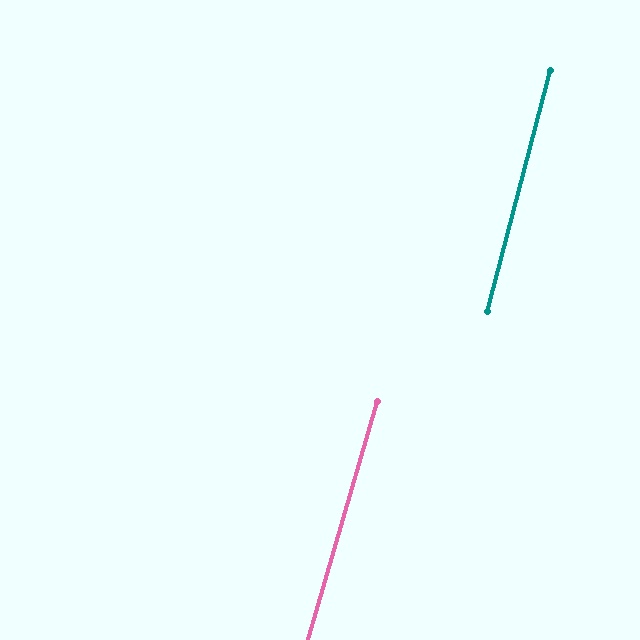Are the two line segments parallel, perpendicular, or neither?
Parallel — their directions differ by only 1.8°.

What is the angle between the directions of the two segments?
Approximately 2 degrees.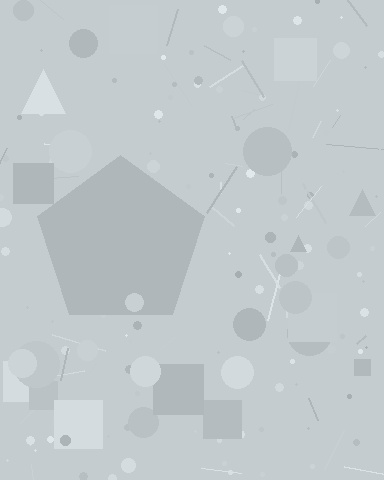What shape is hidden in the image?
A pentagon is hidden in the image.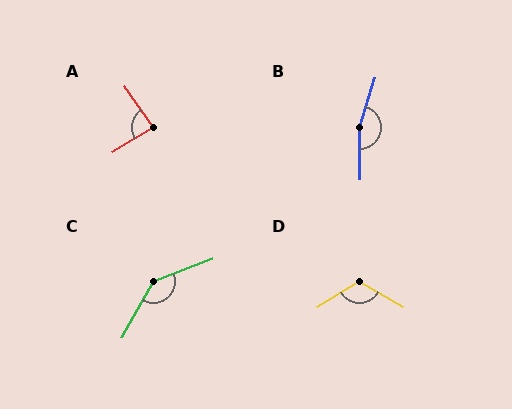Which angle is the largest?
B, at approximately 162 degrees.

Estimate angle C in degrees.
Approximately 141 degrees.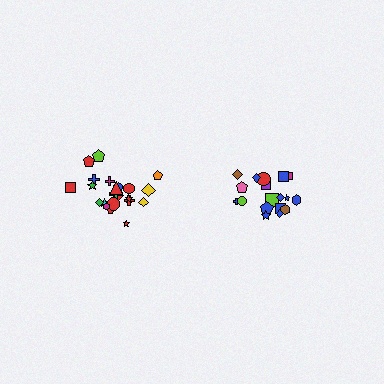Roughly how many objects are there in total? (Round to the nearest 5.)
Roughly 40 objects in total.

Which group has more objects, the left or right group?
The left group.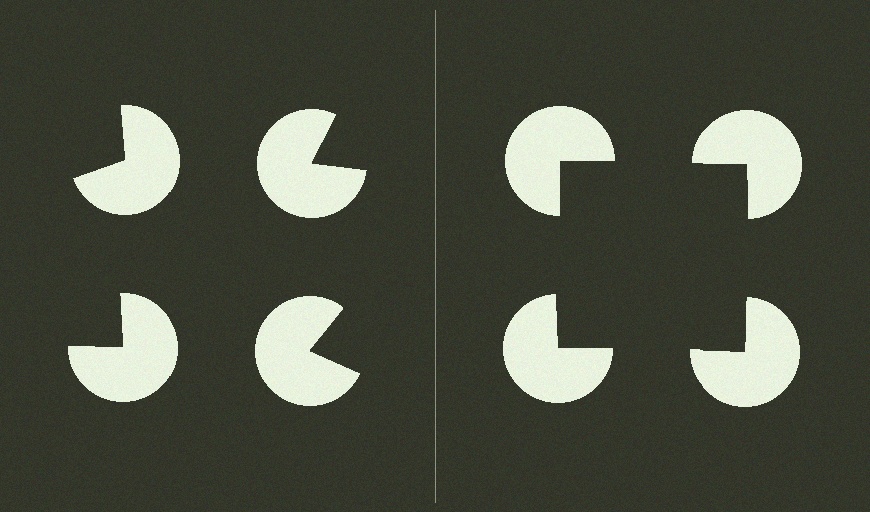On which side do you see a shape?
An illusory square appears on the right side. On the left side the wedge cuts are rotated, so no coherent shape forms.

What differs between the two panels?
The pac-man discs are positioned identically on both sides; only the wedge orientations differ. On the right they align to a square; on the left they are misaligned.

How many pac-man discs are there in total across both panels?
8 — 4 on each side.